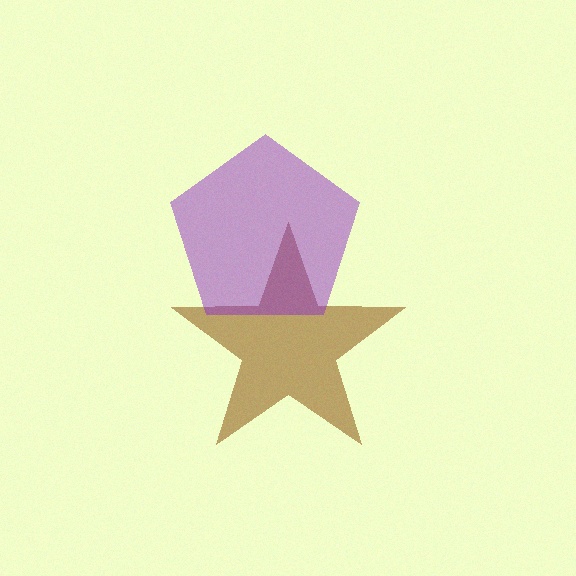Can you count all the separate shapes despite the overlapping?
Yes, there are 2 separate shapes.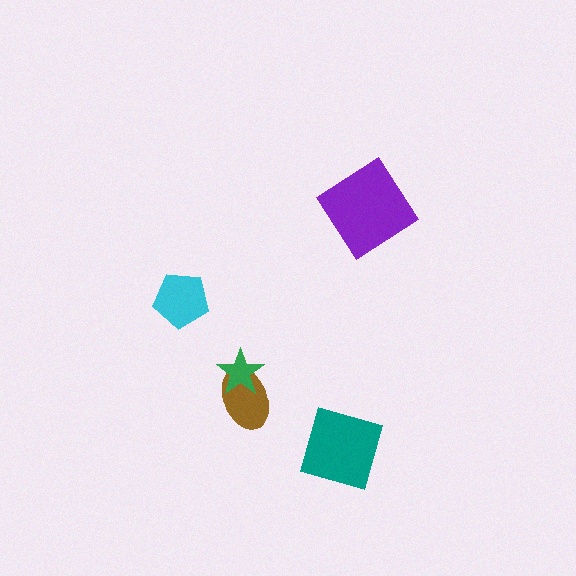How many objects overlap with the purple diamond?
0 objects overlap with the purple diamond.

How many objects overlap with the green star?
1 object overlaps with the green star.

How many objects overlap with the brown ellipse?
1 object overlaps with the brown ellipse.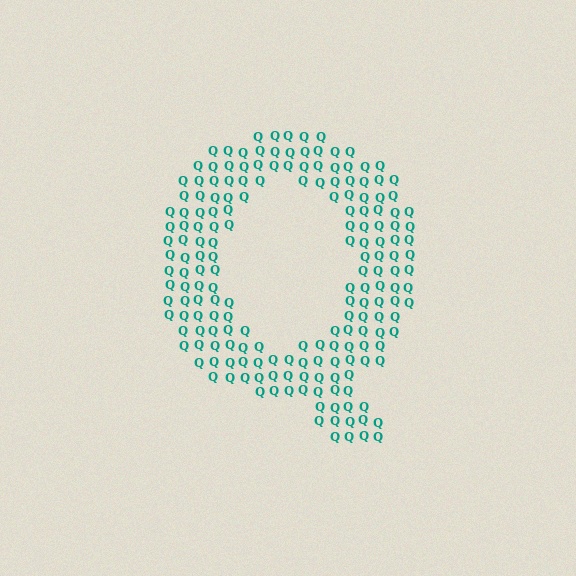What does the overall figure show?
The overall figure shows the letter Q.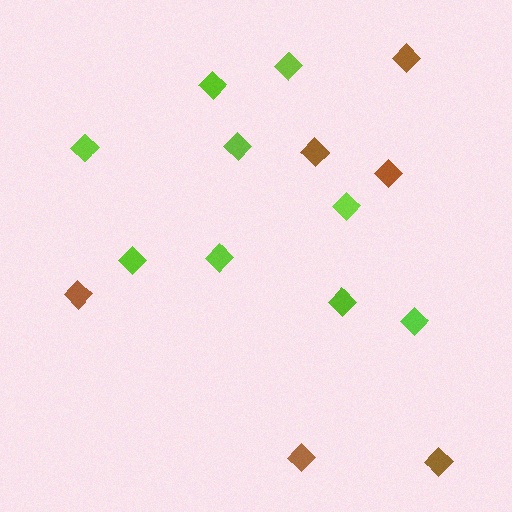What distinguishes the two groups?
There are 2 groups: one group of lime diamonds (9) and one group of brown diamonds (6).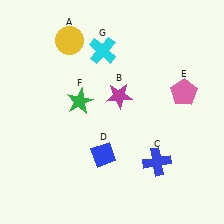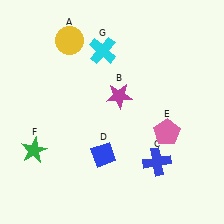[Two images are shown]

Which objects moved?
The objects that moved are: the pink pentagon (E), the green star (F).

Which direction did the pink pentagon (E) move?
The pink pentagon (E) moved down.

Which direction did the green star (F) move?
The green star (F) moved down.